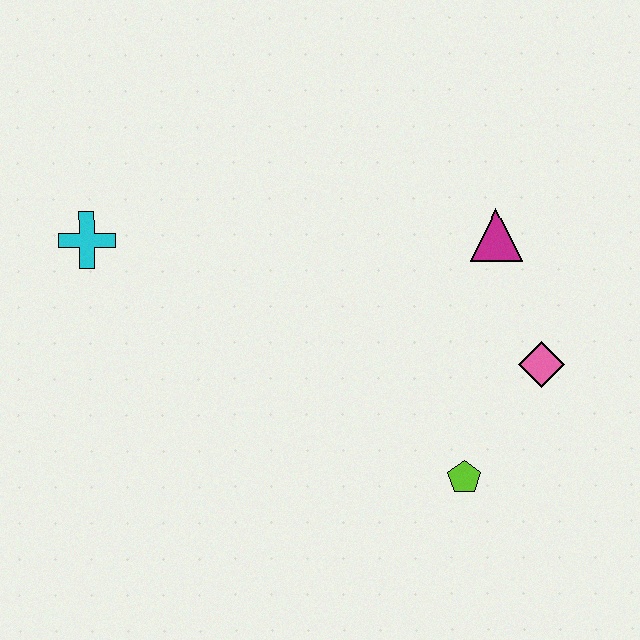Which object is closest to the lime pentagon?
The pink diamond is closest to the lime pentagon.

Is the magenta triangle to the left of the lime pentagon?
No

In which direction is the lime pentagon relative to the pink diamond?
The lime pentagon is below the pink diamond.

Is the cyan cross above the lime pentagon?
Yes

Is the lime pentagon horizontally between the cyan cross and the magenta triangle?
Yes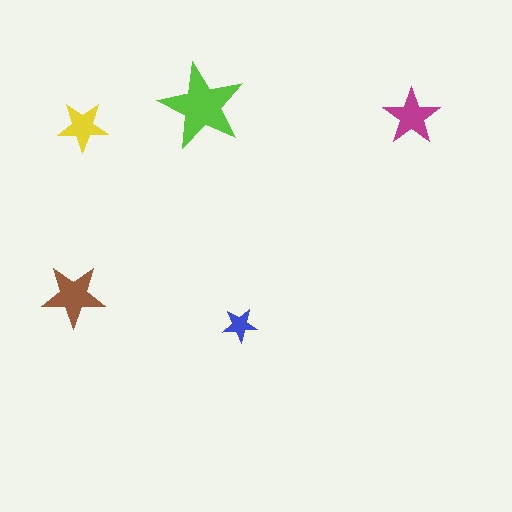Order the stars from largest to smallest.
the lime one, the brown one, the magenta one, the yellow one, the blue one.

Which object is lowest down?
The blue star is bottommost.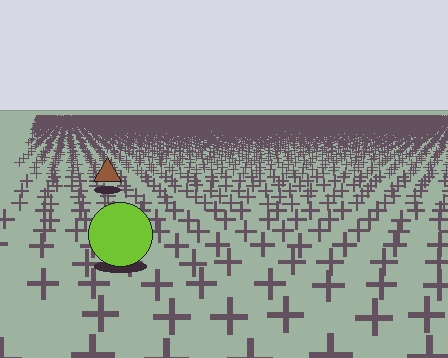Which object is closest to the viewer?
The lime circle is closest. The texture marks near it are larger and more spread out.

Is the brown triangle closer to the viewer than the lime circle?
No. The lime circle is closer — you can tell from the texture gradient: the ground texture is coarser near it.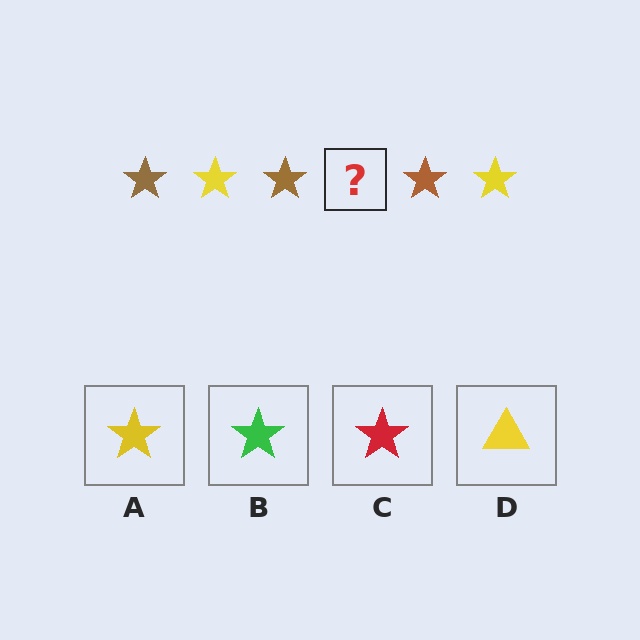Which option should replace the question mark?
Option A.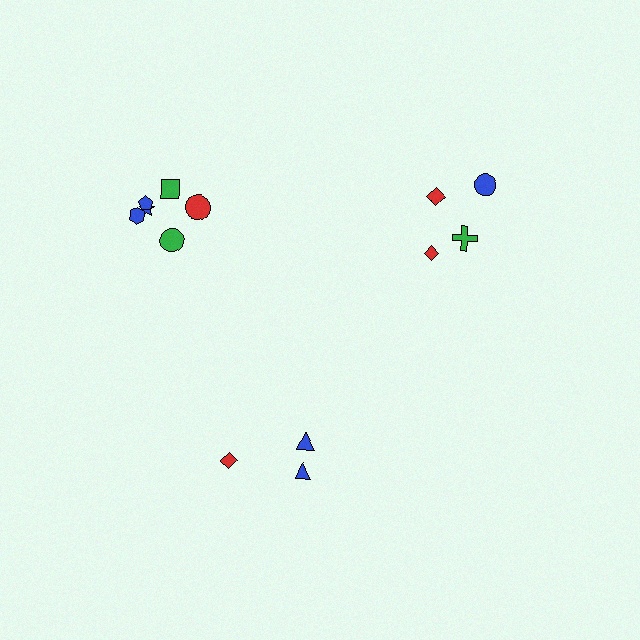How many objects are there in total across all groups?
There are 13 objects.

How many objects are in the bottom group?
There are 3 objects.